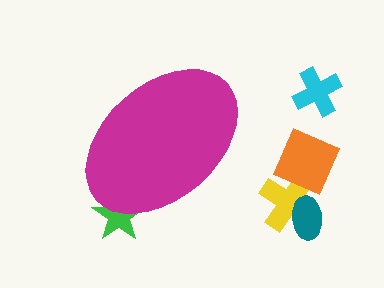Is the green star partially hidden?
Yes, the green star is partially hidden behind the magenta ellipse.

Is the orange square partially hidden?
No, the orange square is fully visible.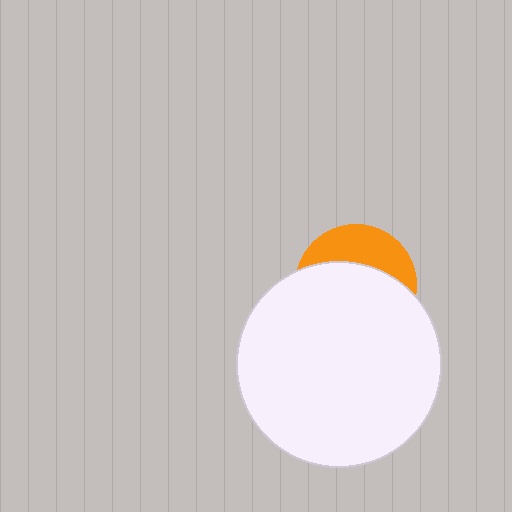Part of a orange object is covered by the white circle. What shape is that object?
It is a circle.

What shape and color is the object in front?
The object in front is a white circle.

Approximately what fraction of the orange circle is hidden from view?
Roughly 66% of the orange circle is hidden behind the white circle.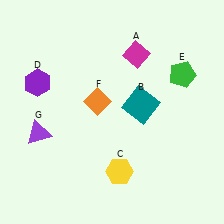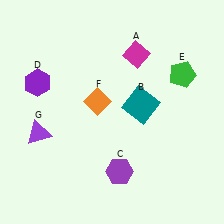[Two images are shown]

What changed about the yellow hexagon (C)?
In Image 1, C is yellow. In Image 2, it changed to purple.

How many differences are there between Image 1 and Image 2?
There is 1 difference between the two images.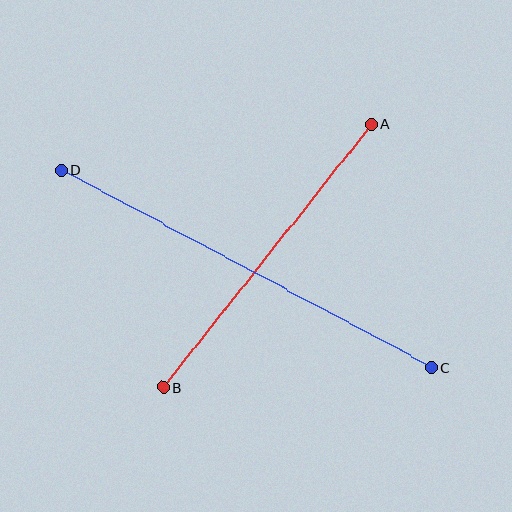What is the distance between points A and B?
The distance is approximately 336 pixels.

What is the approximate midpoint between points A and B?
The midpoint is at approximately (267, 256) pixels.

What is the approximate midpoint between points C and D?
The midpoint is at approximately (247, 269) pixels.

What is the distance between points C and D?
The distance is approximately 419 pixels.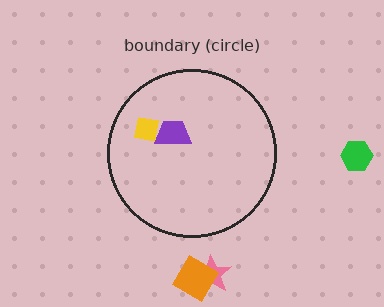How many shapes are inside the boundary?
2 inside, 3 outside.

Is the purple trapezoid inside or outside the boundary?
Inside.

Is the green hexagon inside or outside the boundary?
Outside.